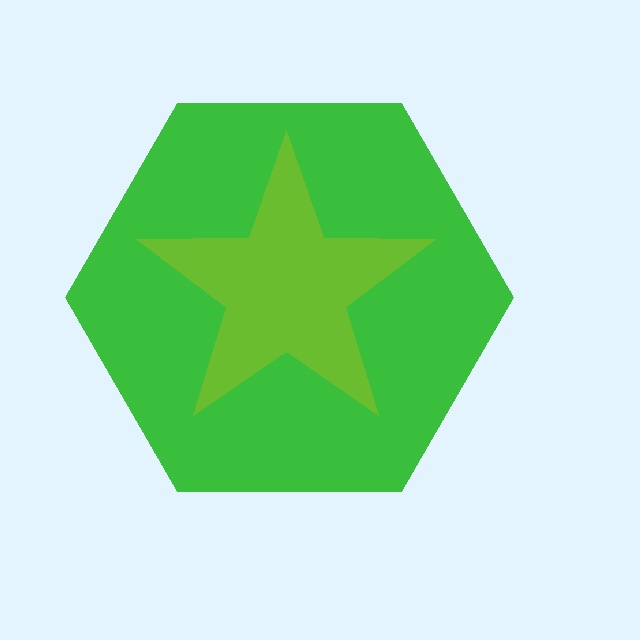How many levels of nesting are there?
2.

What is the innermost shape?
The lime star.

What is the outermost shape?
The green hexagon.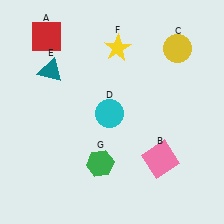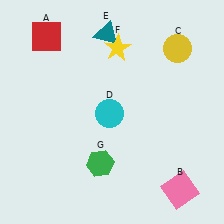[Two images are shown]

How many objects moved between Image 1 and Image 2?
2 objects moved between the two images.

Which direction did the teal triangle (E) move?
The teal triangle (E) moved right.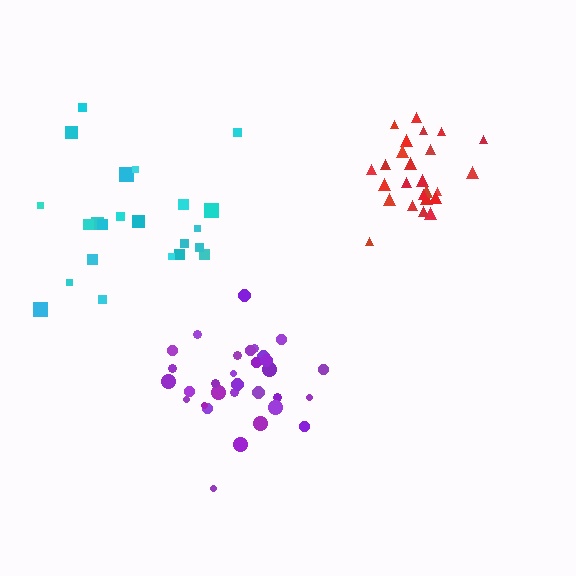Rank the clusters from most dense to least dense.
red, purple, cyan.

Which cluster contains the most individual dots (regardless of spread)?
Purple (31).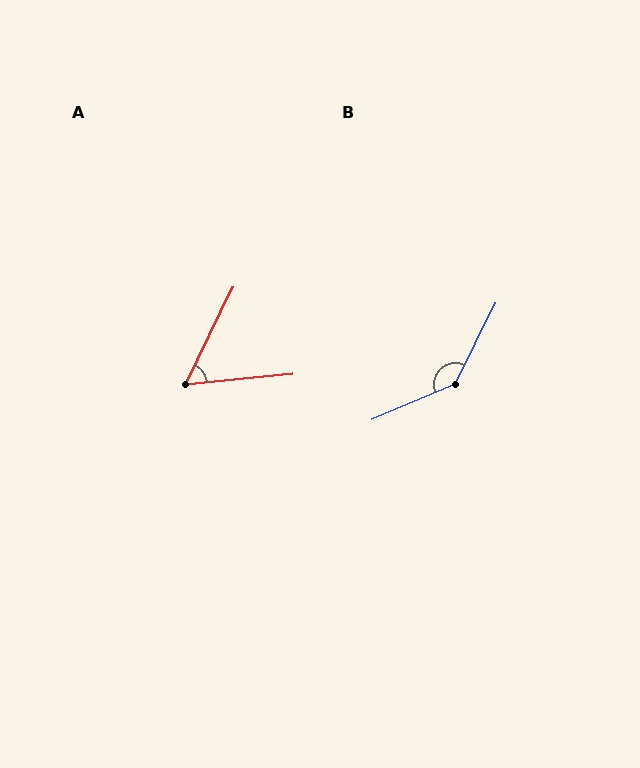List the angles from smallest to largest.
A (58°), B (140°).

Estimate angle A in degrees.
Approximately 58 degrees.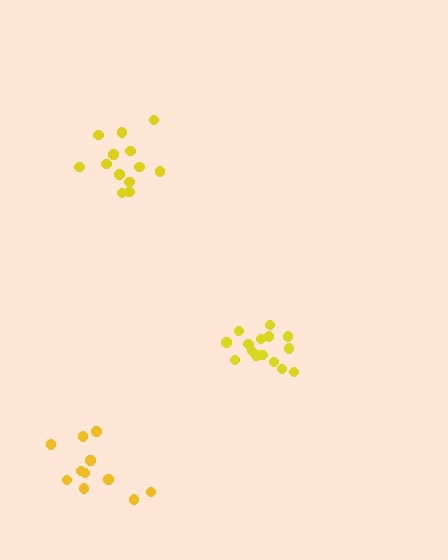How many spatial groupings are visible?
There are 3 spatial groupings.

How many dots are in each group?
Group 1: 15 dots, Group 2: 11 dots, Group 3: 13 dots (39 total).